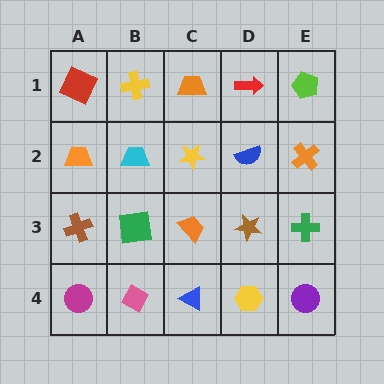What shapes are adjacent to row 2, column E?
A lime pentagon (row 1, column E), a green cross (row 3, column E), a blue semicircle (row 2, column D).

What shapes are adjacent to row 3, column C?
A yellow star (row 2, column C), a blue triangle (row 4, column C), a green square (row 3, column B), a brown star (row 3, column D).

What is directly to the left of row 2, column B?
An orange trapezoid.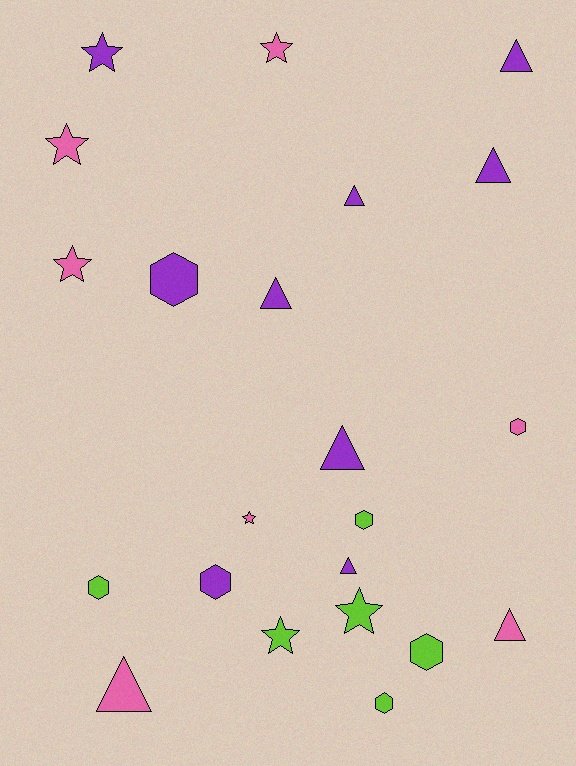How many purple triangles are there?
There are 6 purple triangles.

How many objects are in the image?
There are 22 objects.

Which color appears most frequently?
Purple, with 9 objects.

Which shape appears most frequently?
Triangle, with 8 objects.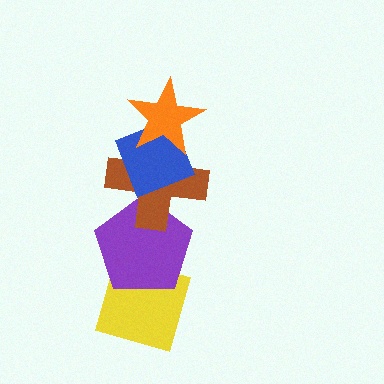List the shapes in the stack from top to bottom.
From top to bottom: the orange star, the blue diamond, the brown cross, the purple pentagon, the yellow diamond.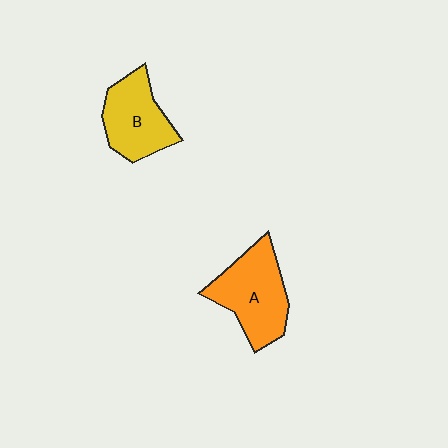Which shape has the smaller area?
Shape B (yellow).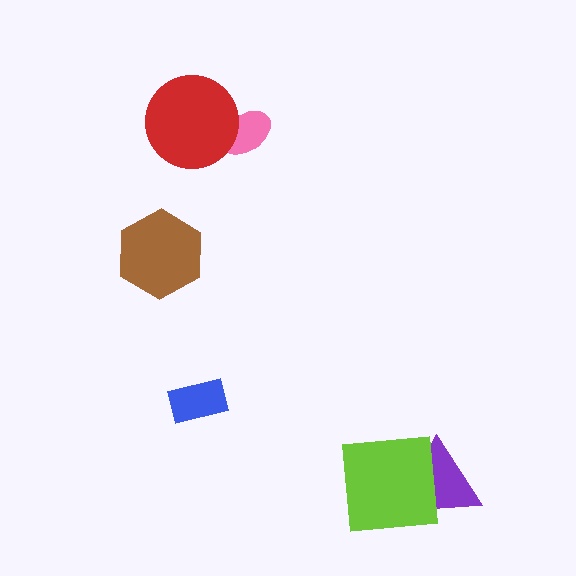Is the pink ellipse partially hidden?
Yes, it is partially covered by another shape.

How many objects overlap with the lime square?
1 object overlaps with the lime square.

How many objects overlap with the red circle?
1 object overlaps with the red circle.